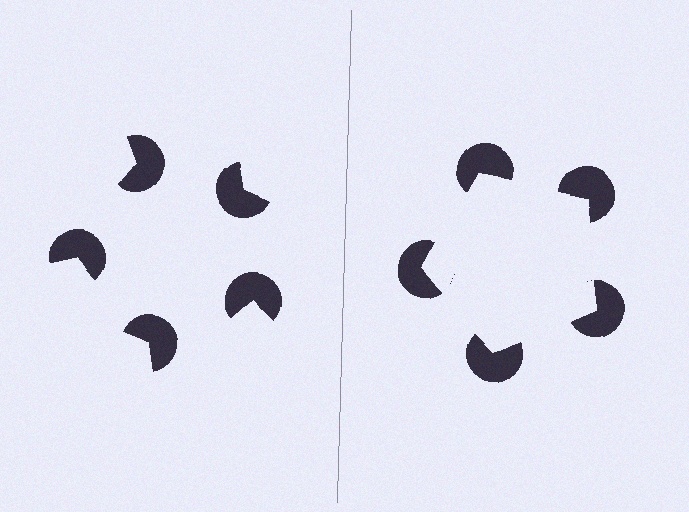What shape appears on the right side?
An illusory pentagon.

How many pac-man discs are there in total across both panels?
10 — 5 on each side.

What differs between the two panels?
The pac-man discs are positioned identically on both sides; only the wedge orientations differ. On the right they align to a pentagon; on the left they are misaligned.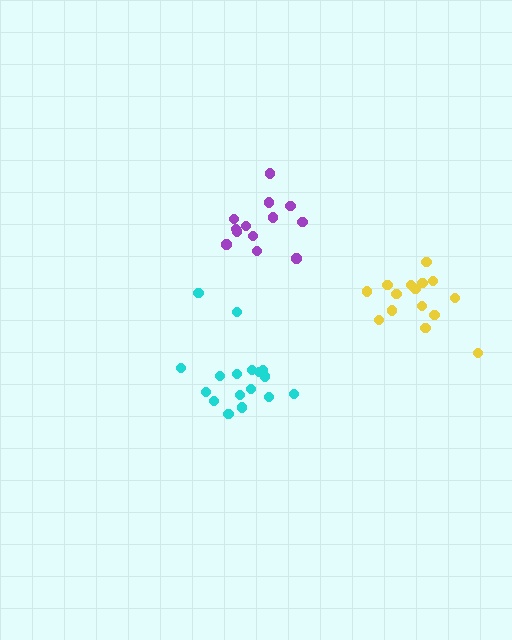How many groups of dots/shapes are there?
There are 3 groups.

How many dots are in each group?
Group 1: 17 dots, Group 2: 13 dots, Group 3: 15 dots (45 total).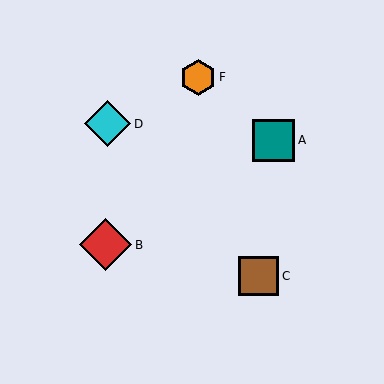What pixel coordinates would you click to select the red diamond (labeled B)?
Click at (106, 245) to select the red diamond B.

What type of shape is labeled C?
Shape C is a brown square.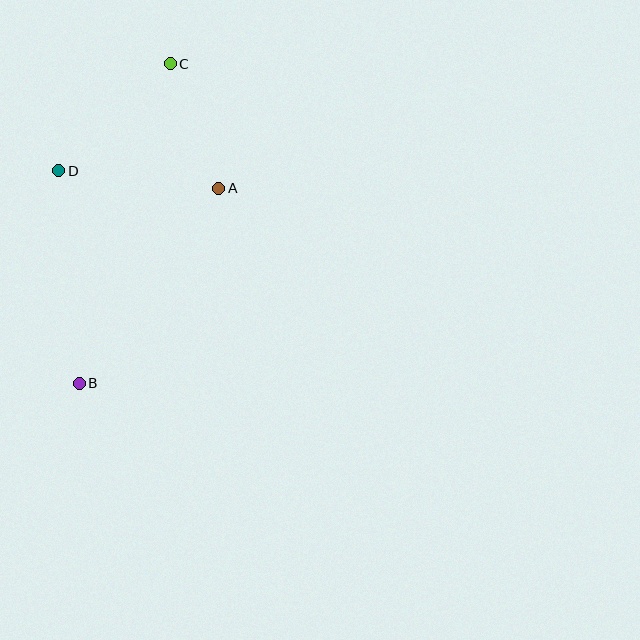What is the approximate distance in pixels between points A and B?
The distance between A and B is approximately 240 pixels.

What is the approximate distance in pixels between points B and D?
The distance between B and D is approximately 214 pixels.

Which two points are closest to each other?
Points A and C are closest to each other.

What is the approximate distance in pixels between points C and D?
The distance between C and D is approximately 154 pixels.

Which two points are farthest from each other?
Points B and C are farthest from each other.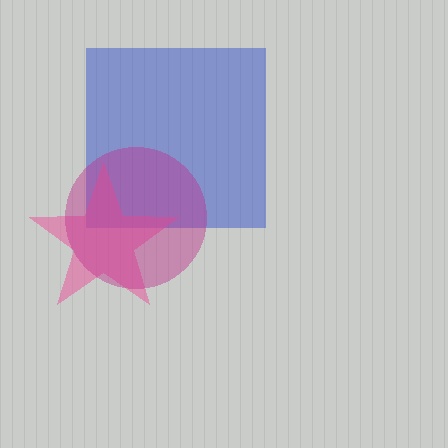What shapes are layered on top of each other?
The layered shapes are: a blue square, a pink star, a magenta circle.